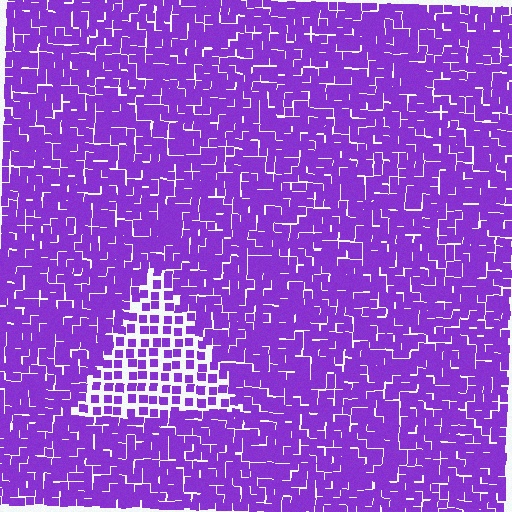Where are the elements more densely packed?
The elements are more densely packed outside the triangle boundary.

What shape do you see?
I see a triangle.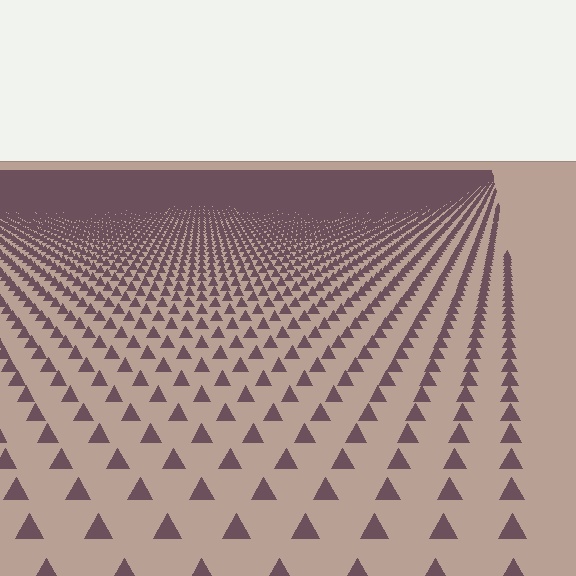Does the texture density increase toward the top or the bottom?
Density increases toward the top.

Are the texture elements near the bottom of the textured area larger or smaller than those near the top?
Larger. Near the bottom, elements are closer to the viewer and appear at a bigger on-screen size.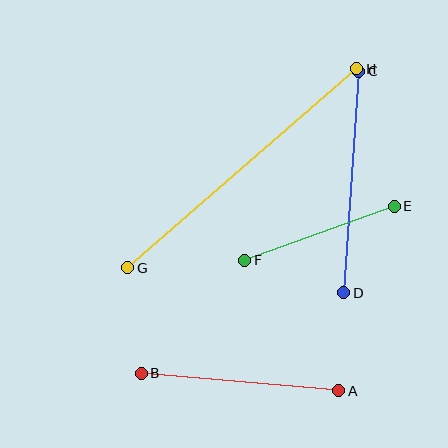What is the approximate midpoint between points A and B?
The midpoint is at approximately (240, 382) pixels.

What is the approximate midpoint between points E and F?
The midpoint is at approximately (319, 233) pixels.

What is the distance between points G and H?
The distance is approximately 303 pixels.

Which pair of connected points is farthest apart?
Points G and H are farthest apart.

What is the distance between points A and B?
The distance is approximately 198 pixels.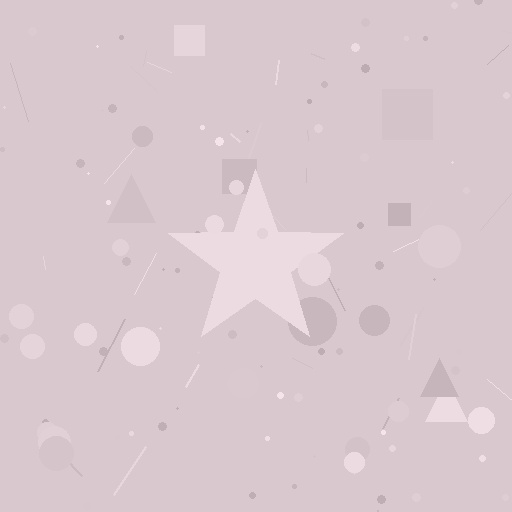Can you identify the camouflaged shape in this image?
The camouflaged shape is a star.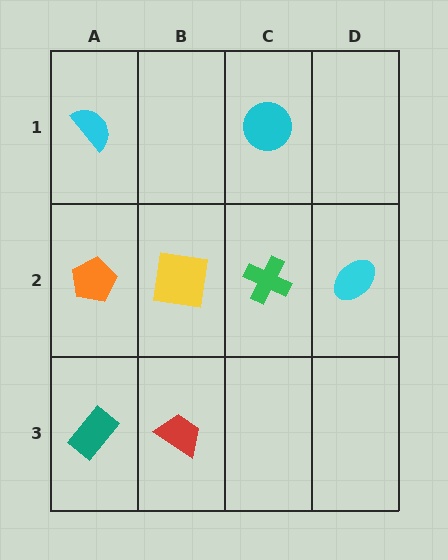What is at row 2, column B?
A yellow square.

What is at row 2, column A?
An orange pentagon.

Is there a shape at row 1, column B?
No, that cell is empty.